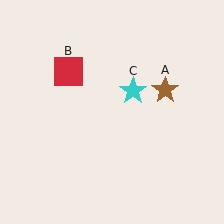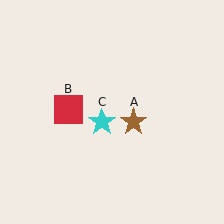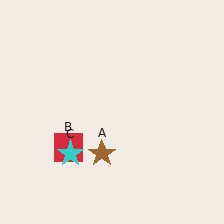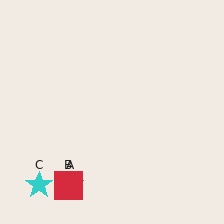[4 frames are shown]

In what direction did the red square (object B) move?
The red square (object B) moved down.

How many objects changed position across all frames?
3 objects changed position: brown star (object A), red square (object B), cyan star (object C).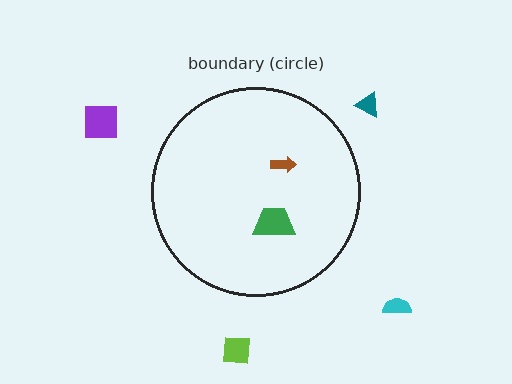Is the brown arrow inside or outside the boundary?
Inside.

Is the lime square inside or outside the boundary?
Outside.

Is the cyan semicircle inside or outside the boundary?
Outside.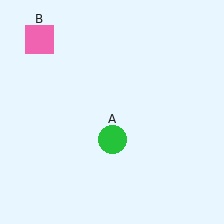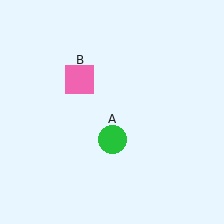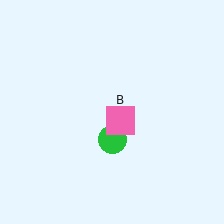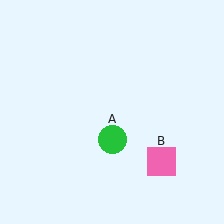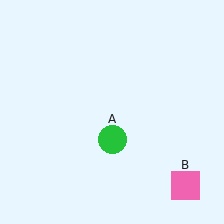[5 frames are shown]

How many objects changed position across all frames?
1 object changed position: pink square (object B).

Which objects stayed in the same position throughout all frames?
Green circle (object A) remained stationary.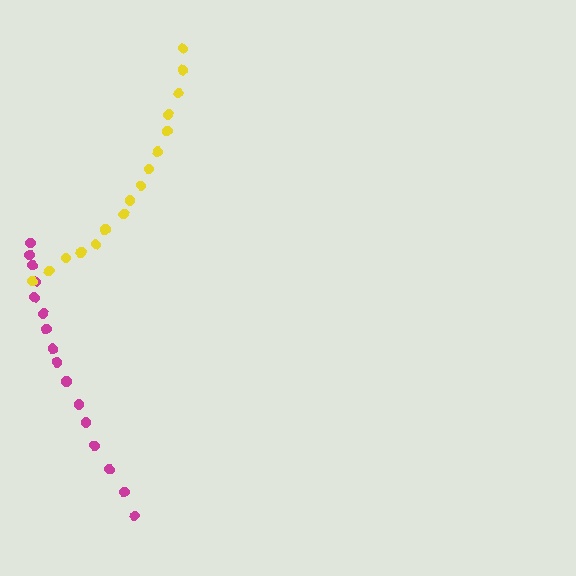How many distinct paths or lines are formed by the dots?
There are 2 distinct paths.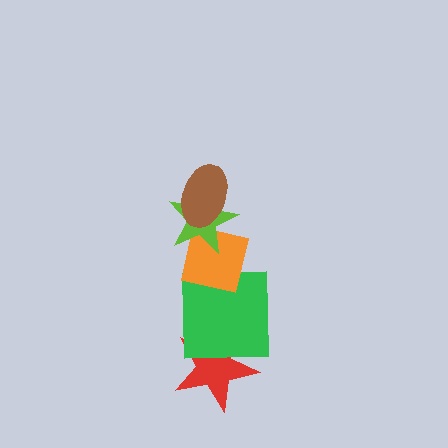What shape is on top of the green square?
The orange square is on top of the green square.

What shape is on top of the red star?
The green square is on top of the red star.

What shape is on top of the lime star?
The brown ellipse is on top of the lime star.